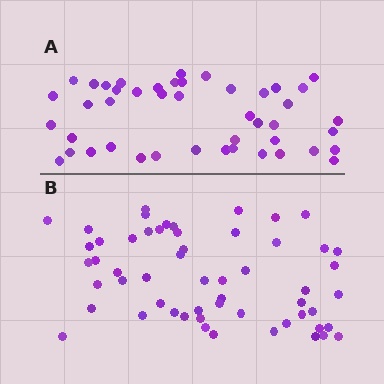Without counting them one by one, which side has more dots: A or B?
Region B (the bottom region) has more dots.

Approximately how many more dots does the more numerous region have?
Region B has roughly 12 or so more dots than region A.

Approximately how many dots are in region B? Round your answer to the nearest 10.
About 60 dots. (The exact count is 56, which rounds to 60.)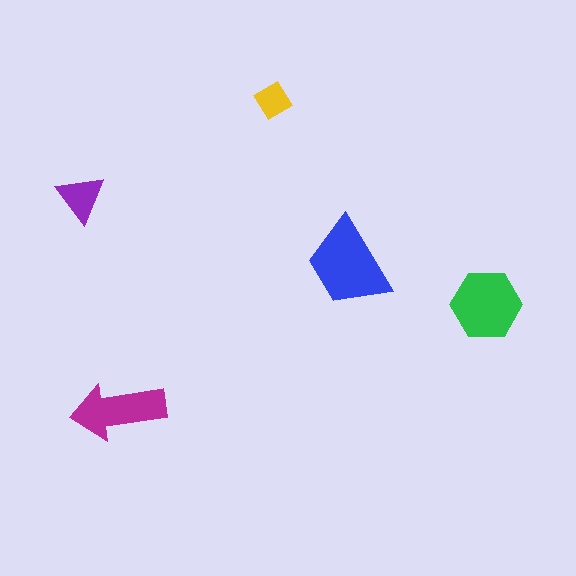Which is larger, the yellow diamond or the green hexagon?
The green hexagon.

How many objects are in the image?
There are 5 objects in the image.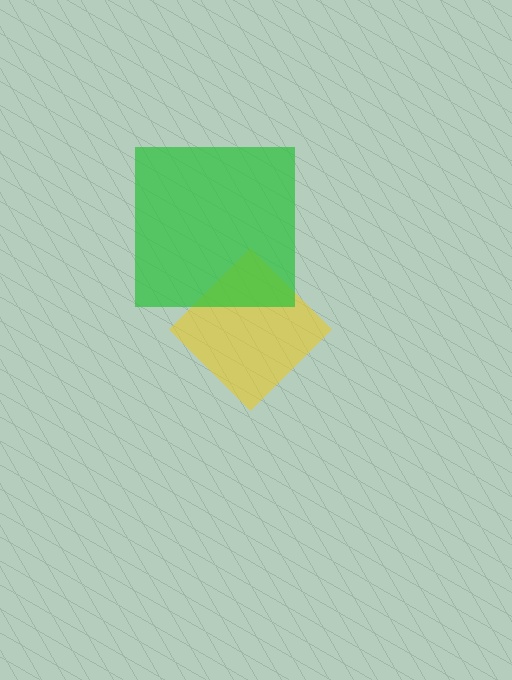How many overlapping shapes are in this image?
There are 2 overlapping shapes in the image.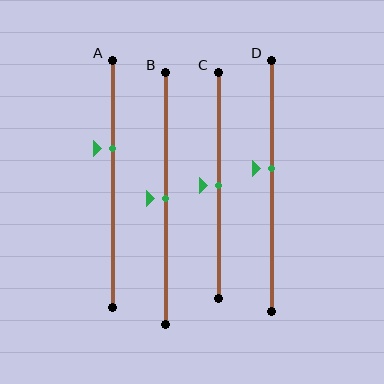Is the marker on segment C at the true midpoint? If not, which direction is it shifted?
Yes, the marker on segment C is at the true midpoint.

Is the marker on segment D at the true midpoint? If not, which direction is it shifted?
No, the marker on segment D is shifted upward by about 7% of the segment length.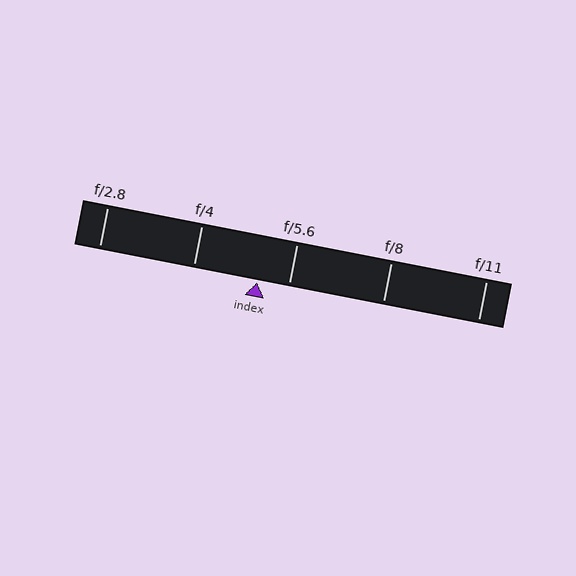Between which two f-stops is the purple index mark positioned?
The index mark is between f/4 and f/5.6.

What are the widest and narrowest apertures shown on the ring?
The widest aperture shown is f/2.8 and the narrowest is f/11.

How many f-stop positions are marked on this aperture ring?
There are 5 f-stop positions marked.